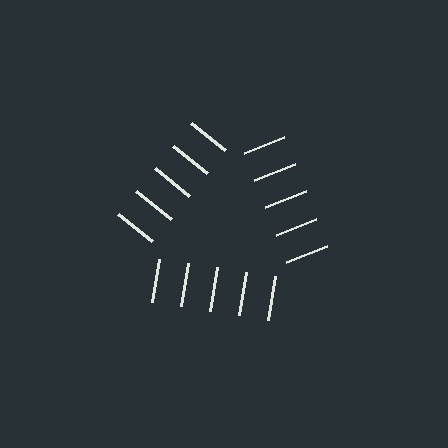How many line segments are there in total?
15 — 5 along each of the 3 edges.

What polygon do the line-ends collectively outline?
An illusory triangle — the line segments terminate on its edges but no continuous stroke is drawn.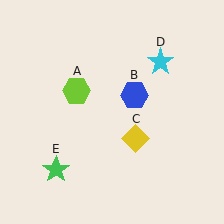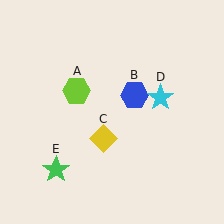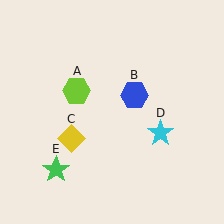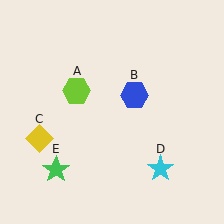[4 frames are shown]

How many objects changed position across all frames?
2 objects changed position: yellow diamond (object C), cyan star (object D).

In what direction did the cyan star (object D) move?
The cyan star (object D) moved down.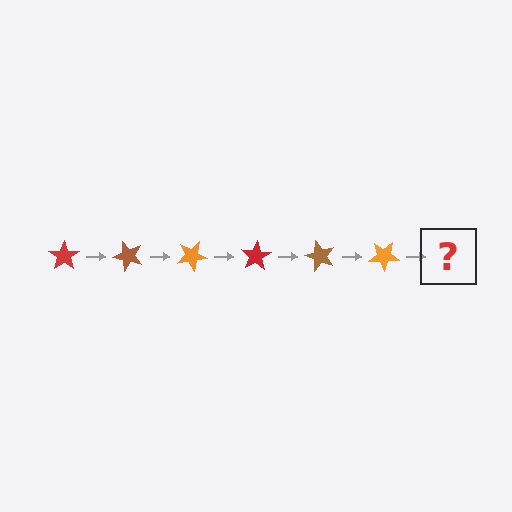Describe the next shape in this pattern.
It should be a red star, rotated 300 degrees from the start.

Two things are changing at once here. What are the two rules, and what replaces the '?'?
The two rules are that it rotates 50 degrees each step and the color cycles through red, brown, and orange. The '?' should be a red star, rotated 300 degrees from the start.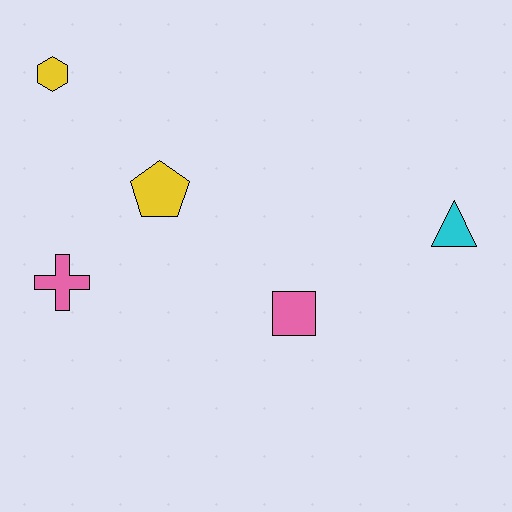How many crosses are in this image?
There is 1 cross.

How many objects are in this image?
There are 5 objects.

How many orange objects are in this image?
There are no orange objects.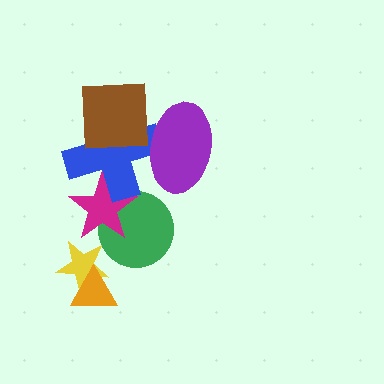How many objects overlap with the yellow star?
1 object overlaps with the yellow star.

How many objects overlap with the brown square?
2 objects overlap with the brown square.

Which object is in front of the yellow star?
The orange triangle is in front of the yellow star.